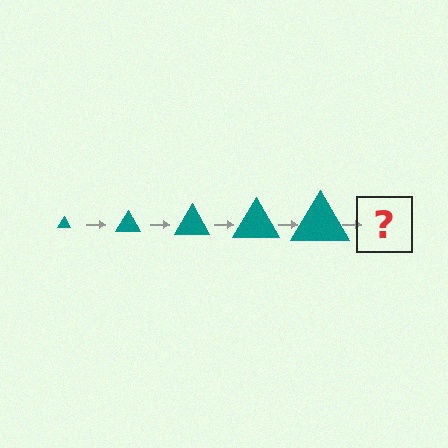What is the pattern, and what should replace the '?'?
The pattern is that the triangle gets progressively larger each step. The '?' should be a teal triangle, larger than the previous one.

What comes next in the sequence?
The next element should be a teal triangle, larger than the previous one.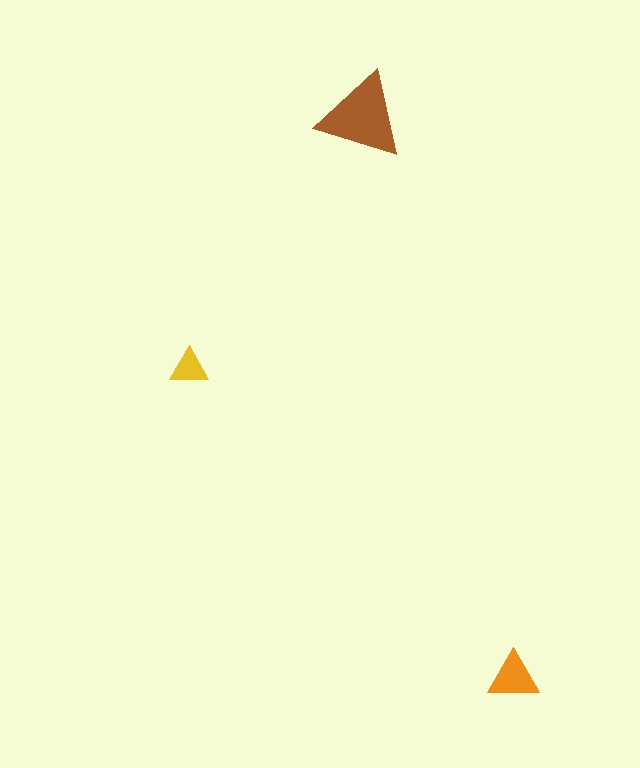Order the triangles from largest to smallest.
the brown one, the orange one, the yellow one.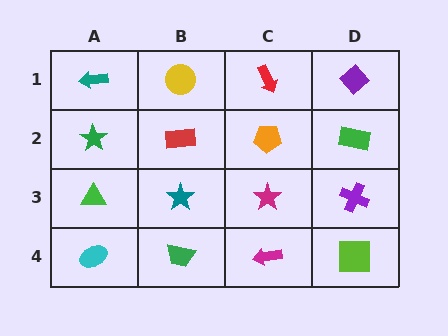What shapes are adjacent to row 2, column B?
A yellow circle (row 1, column B), a teal star (row 3, column B), a green star (row 2, column A), an orange pentagon (row 2, column C).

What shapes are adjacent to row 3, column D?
A green rectangle (row 2, column D), a lime square (row 4, column D), a magenta star (row 3, column C).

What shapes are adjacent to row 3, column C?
An orange pentagon (row 2, column C), a magenta arrow (row 4, column C), a teal star (row 3, column B), a purple cross (row 3, column D).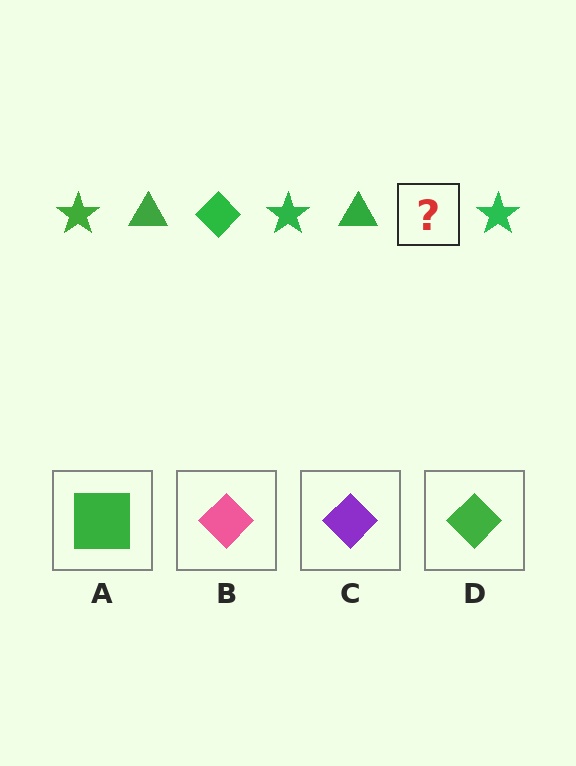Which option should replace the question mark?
Option D.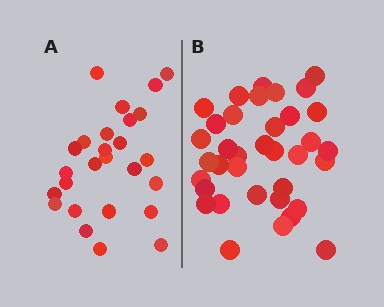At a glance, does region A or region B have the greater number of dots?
Region B (the right region) has more dots.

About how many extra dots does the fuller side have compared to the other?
Region B has roughly 10 or so more dots than region A.